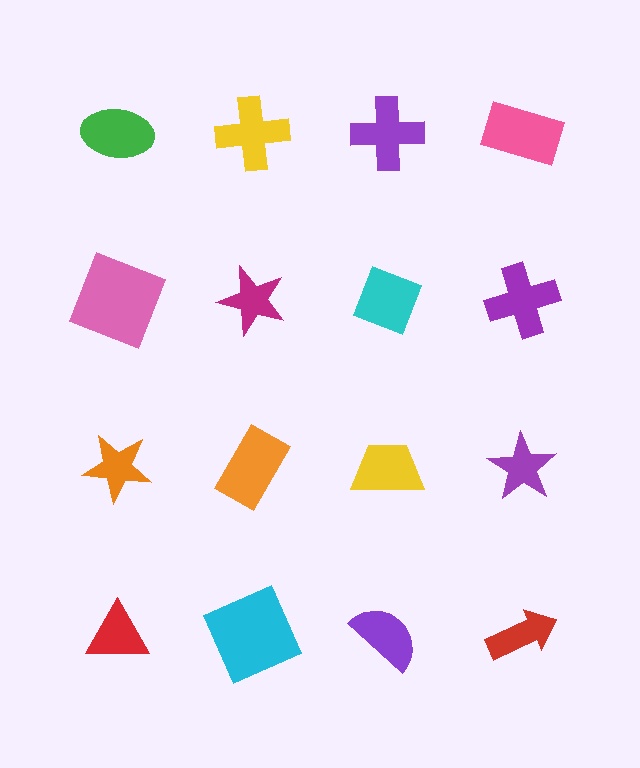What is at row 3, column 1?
An orange star.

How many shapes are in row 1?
4 shapes.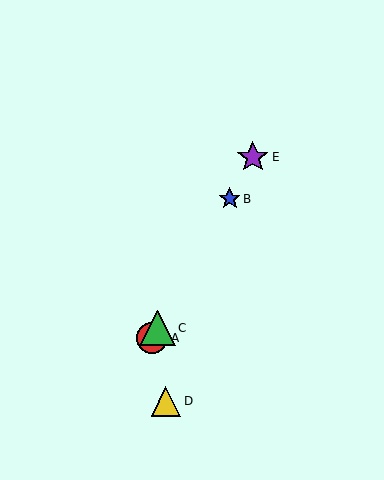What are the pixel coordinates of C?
Object C is at (158, 328).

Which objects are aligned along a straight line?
Objects A, B, C, E are aligned along a straight line.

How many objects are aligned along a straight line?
4 objects (A, B, C, E) are aligned along a straight line.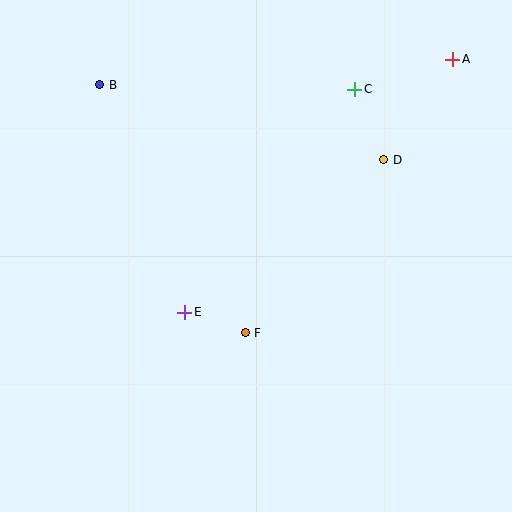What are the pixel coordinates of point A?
Point A is at (453, 59).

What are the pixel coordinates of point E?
Point E is at (185, 312).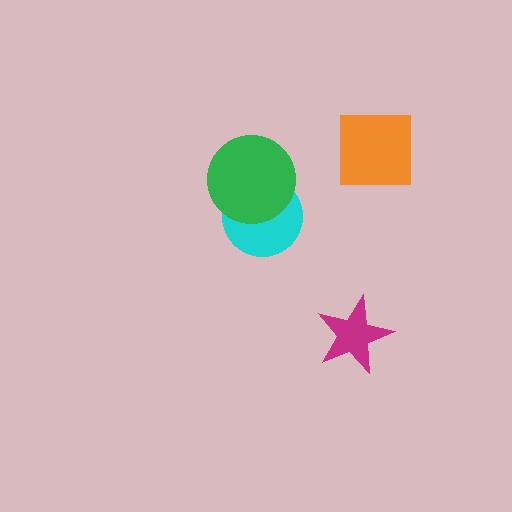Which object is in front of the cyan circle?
The green circle is in front of the cyan circle.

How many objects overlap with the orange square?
0 objects overlap with the orange square.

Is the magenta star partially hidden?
No, no other shape covers it.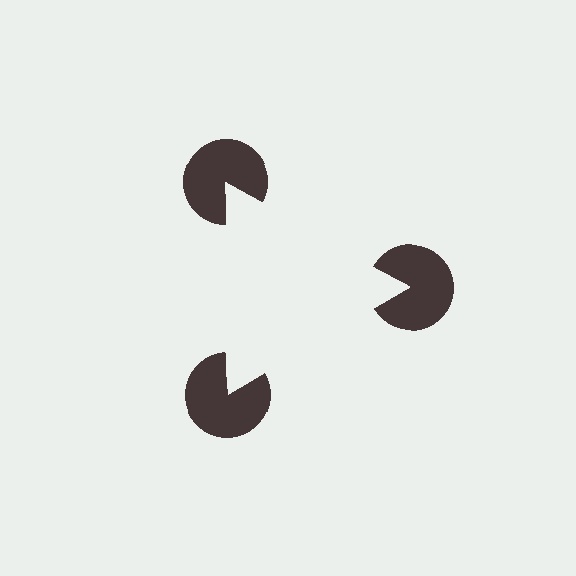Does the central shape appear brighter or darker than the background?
It typically appears slightly brighter than the background, even though no actual brightness change is drawn.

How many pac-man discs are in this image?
There are 3 — one at each vertex of the illusory triangle.